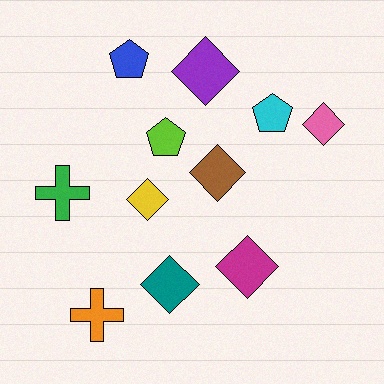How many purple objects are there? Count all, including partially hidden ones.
There is 1 purple object.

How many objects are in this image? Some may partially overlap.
There are 11 objects.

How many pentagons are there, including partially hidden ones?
There are 3 pentagons.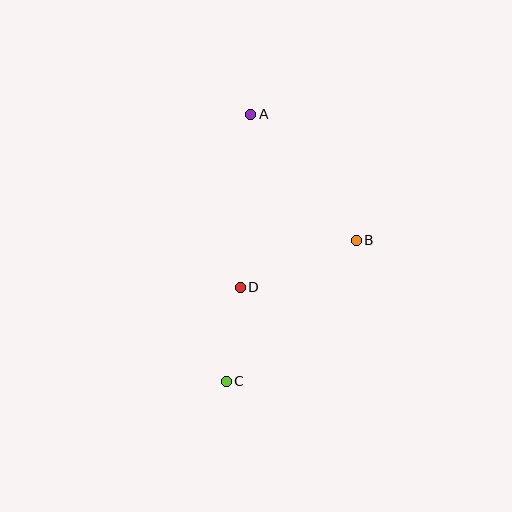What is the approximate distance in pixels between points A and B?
The distance between A and B is approximately 164 pixels.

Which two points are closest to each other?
Points C and D are closest to each other.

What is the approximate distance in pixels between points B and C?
The distance between B and C is approximately 191 pixels.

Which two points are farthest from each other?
Points A and C are farthest from each other.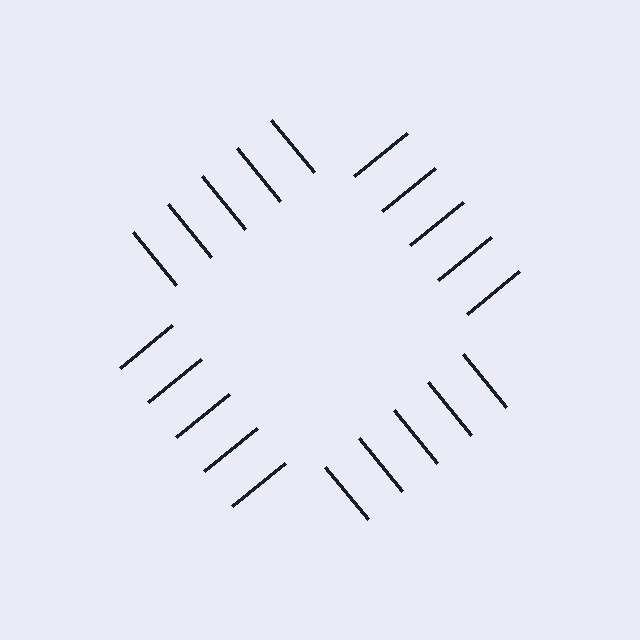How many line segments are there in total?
20 — 5 along each of the 4 edges.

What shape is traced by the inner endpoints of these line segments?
An illusory square — the line segments terminate on its edges but no continuous stroke is drawn.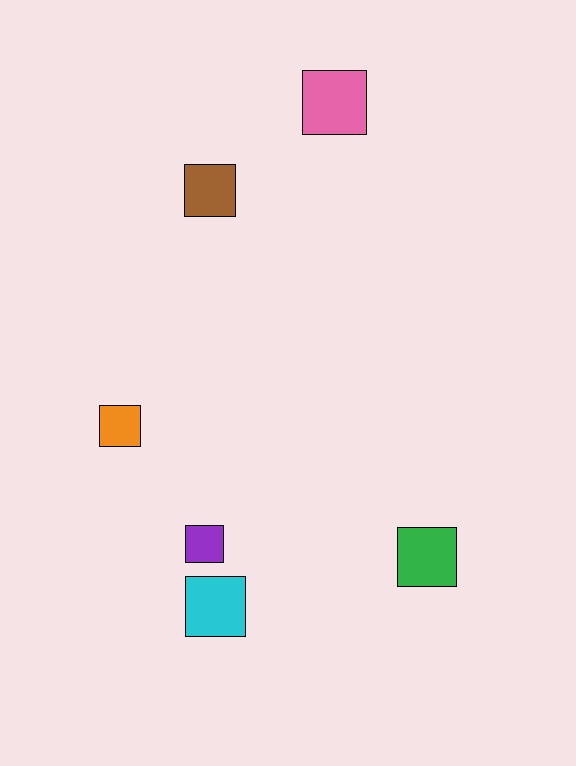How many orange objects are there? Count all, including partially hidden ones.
There is 1 orange object.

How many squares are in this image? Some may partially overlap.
There are 6 squares.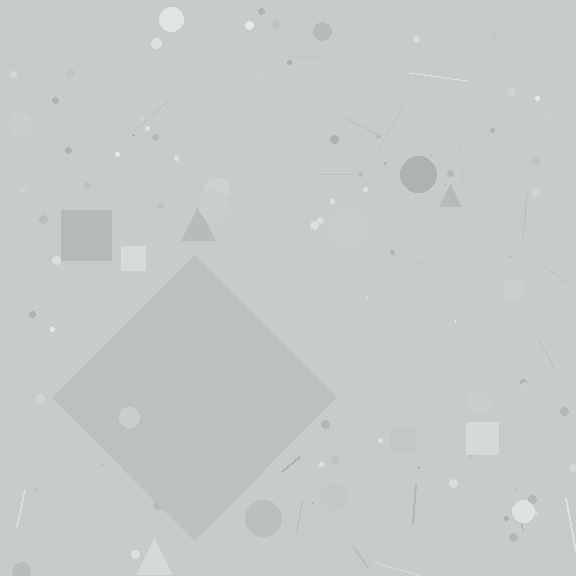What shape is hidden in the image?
A diamond is hidden in the image.